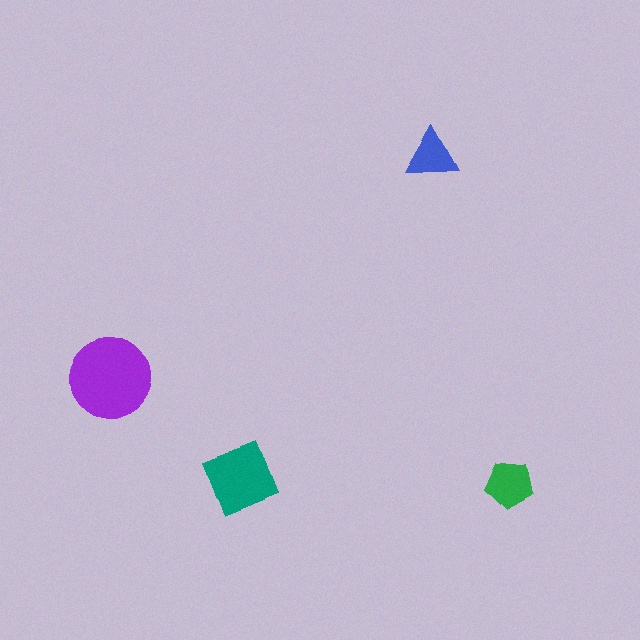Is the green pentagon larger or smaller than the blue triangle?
Larger.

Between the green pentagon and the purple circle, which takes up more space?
The purple circle.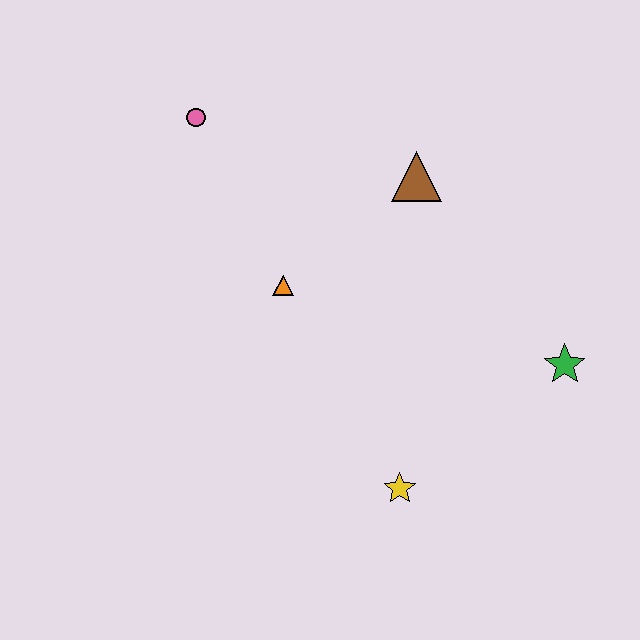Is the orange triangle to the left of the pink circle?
No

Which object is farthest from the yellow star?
The pink circle is farthest from the yellow star.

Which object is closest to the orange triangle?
The brown triangle is closest to the orange triangle.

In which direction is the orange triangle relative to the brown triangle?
The orange triangle is to the left of the brown triangle.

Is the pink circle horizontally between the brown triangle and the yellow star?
No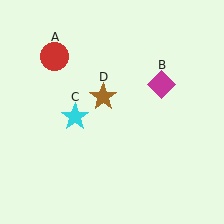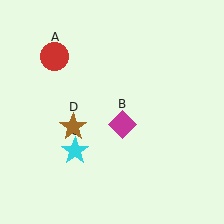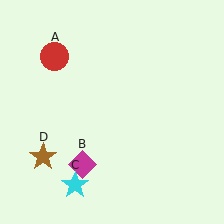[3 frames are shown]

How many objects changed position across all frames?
3 objects changed position: magenta diamond (object B), cyan star (object C), brown star (object D).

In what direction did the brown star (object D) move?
The brown star (object D) moved down and to the left.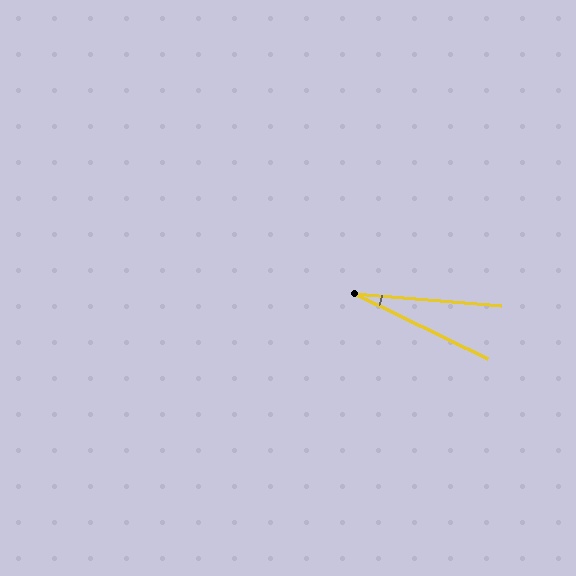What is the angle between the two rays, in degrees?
Approximately 21 degrees.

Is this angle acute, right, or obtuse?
It is acute.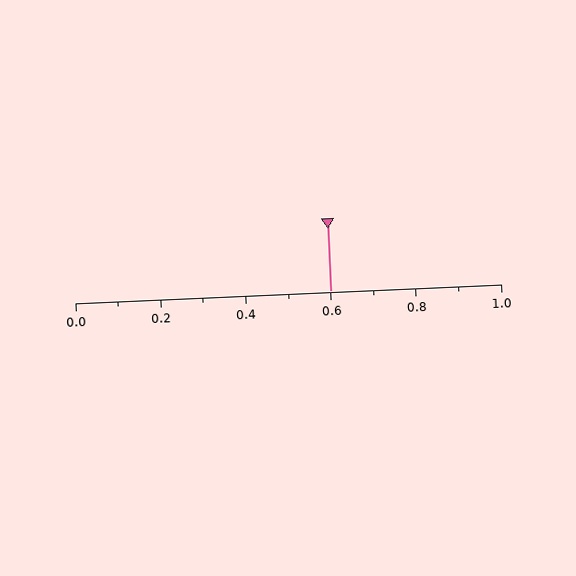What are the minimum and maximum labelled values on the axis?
The axis runs from 0.0 to 1.0.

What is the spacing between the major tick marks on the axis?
The major ticks are spaced 0.2 apart.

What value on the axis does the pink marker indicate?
The marker indicates approximately 0.6.